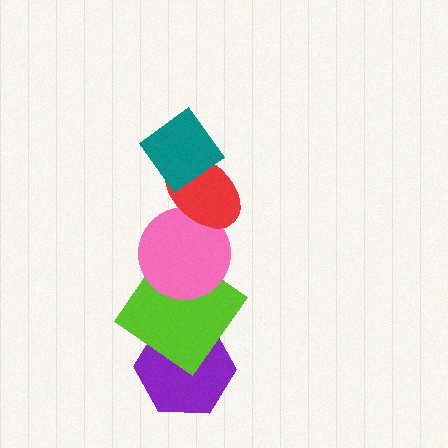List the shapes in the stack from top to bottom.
From top to bottom: the teal diamond, the red ellipse, the pink circle, the lime diamond, the purple hexagon.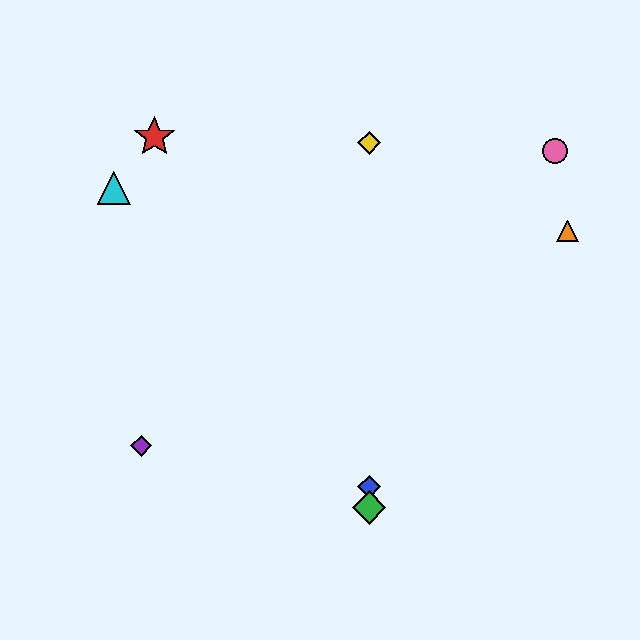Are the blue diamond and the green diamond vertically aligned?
Yes, both are at x≈369.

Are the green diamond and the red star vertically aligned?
No, the green diamond is at x≈369 and the red star is at x≈154.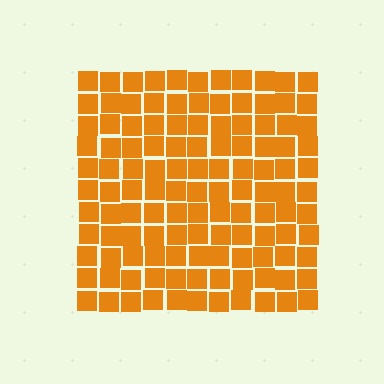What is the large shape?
The large shape is a square.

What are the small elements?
The small elements are squares.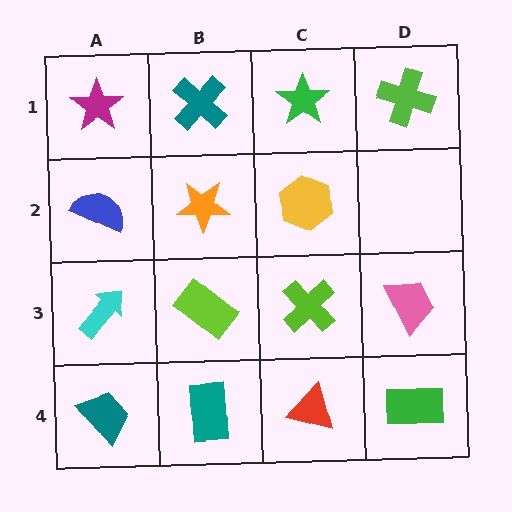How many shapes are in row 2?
3 shapes.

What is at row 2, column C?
A yellow hexagon.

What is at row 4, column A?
A teal trapezoid.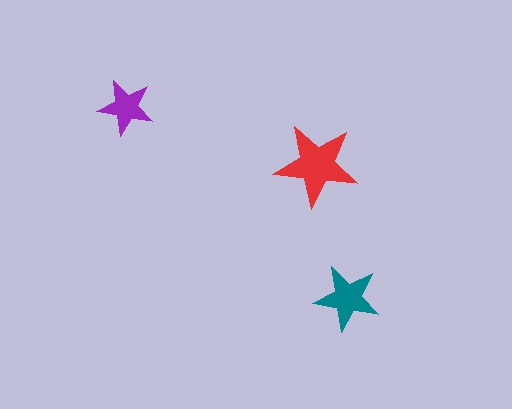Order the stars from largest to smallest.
the red one, the teal one, the purple one.